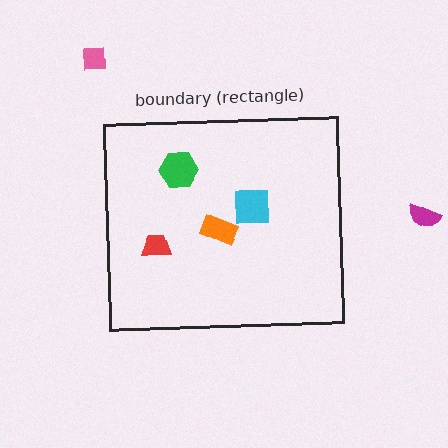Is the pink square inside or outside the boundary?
Outside.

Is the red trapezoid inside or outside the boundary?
Inside.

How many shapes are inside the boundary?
4 inside, 2 outside.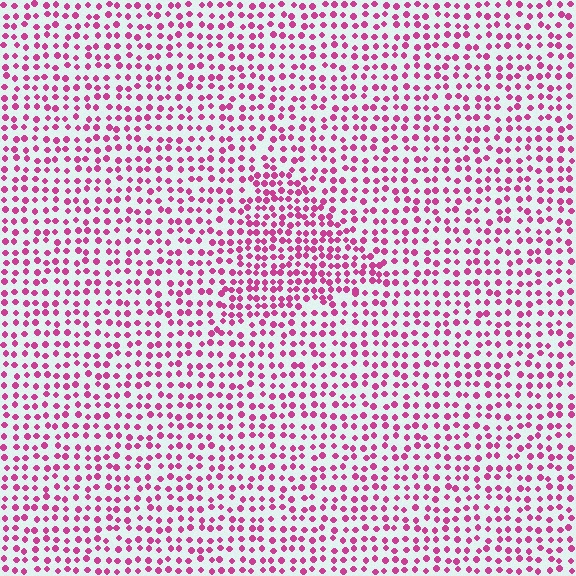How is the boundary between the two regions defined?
The boundary is defined by a change in element density (approximately 1.6x ratio). All elements are the same color, size, and shape.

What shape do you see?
I see a triangle.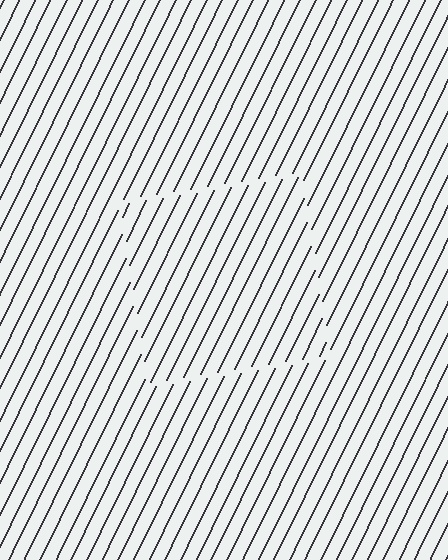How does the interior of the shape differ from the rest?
The interior of the shape contains the same grating, shifted by half a period — the contour is defined by the phase discontinuity where line-ends from the inner and outer gratings abut.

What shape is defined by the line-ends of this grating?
An illusory square. The interior of the shape contains the same grating, shifted by half a period — the contour is defined by the phase discontinuity where line-ends from the inner and outer gratings abut.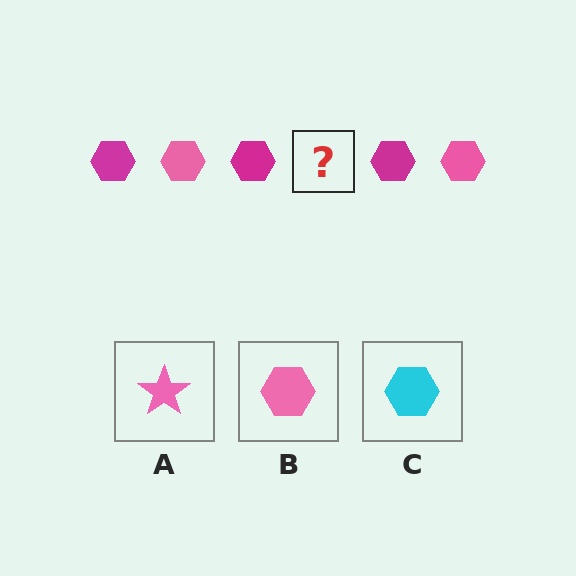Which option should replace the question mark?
Option B.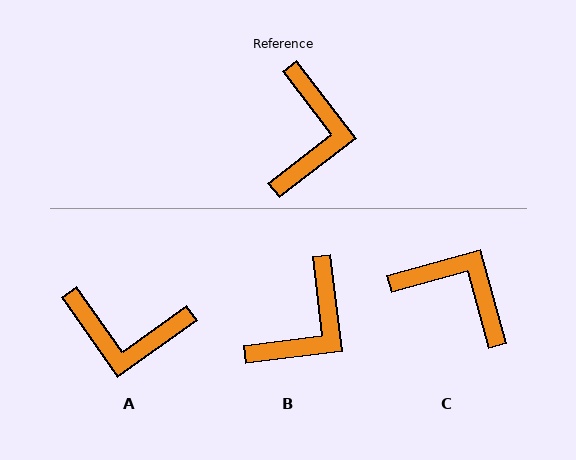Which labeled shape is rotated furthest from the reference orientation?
A, about 92 degrees away.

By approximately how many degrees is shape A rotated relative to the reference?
Approximately 92 degrees clockwise.